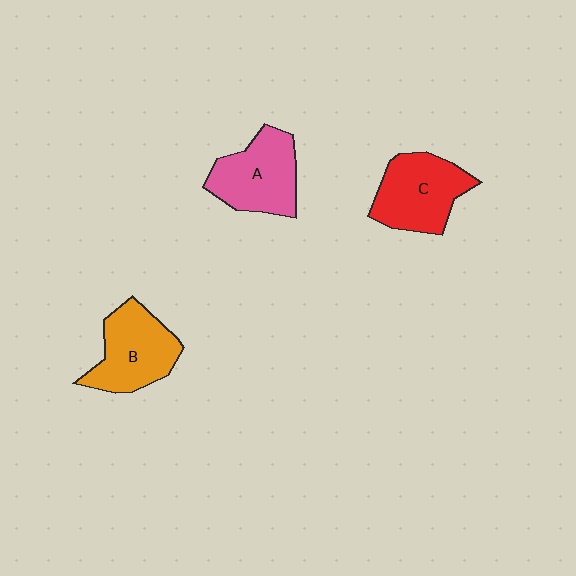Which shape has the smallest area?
Shape B (orange).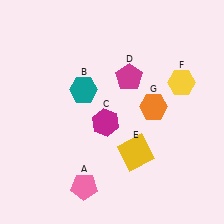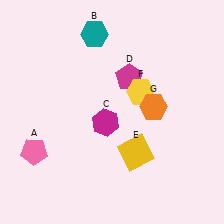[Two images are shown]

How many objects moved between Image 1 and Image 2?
3 objects moved between the two images.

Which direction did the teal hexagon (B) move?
The teal hexagon (B) moved up.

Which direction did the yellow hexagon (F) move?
The yellow hexagon (F) moved left.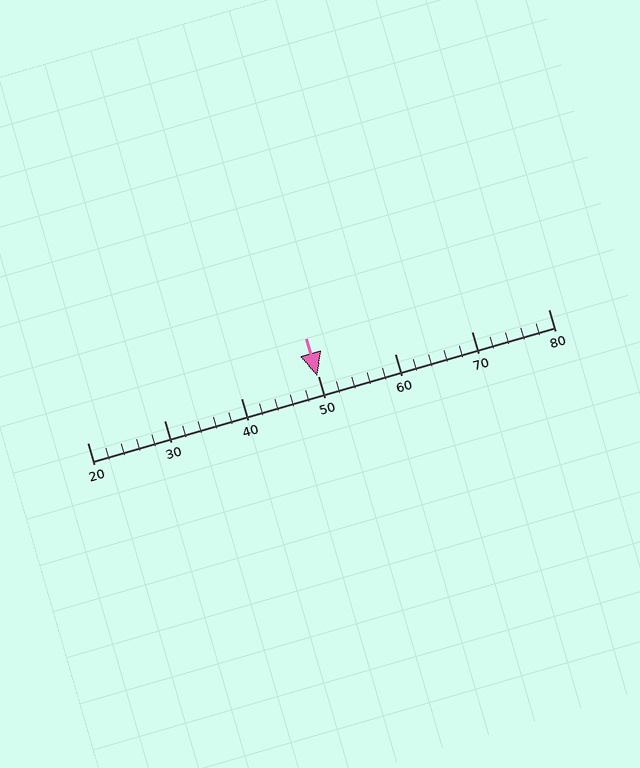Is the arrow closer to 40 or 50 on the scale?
The arrow is closer to 50.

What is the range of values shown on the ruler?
The ruler shows values from 20 to 80.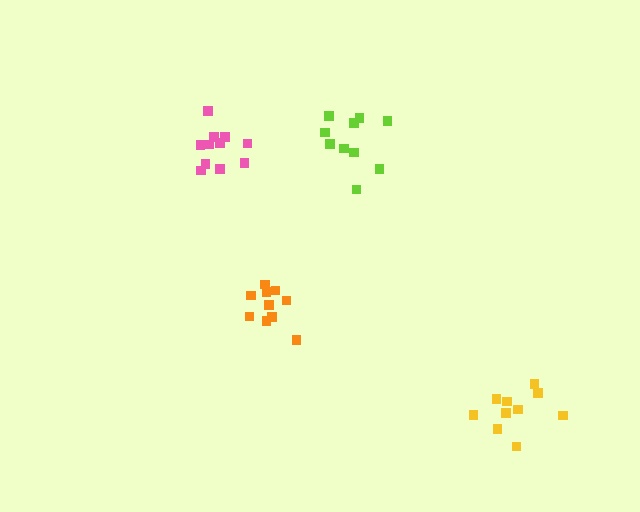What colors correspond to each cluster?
The clusters are colored: orange, pink, yellow, lime.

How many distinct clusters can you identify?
There are 4 distinct clusters.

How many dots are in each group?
Group 1: 10 dots, Group 2: 11 dots, Group 3: 10 dots, Group 4: 10 dots (41 total).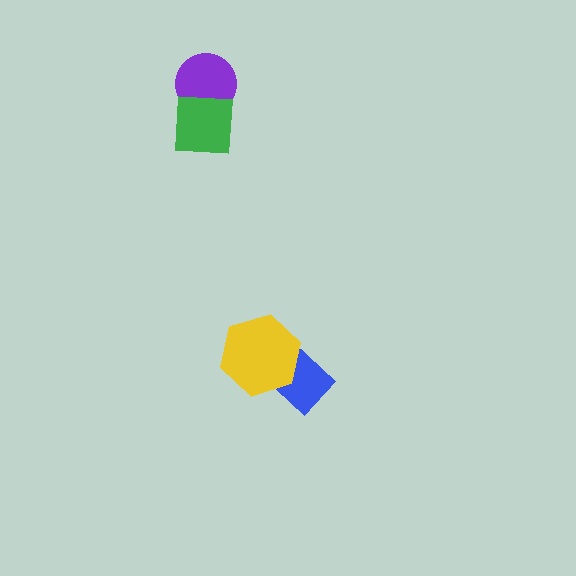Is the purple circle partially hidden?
Yes, it is partially covered by another shape.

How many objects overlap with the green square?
1 object overlaps with the green square.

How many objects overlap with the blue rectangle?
1 object overlaps with the blue rectangle.